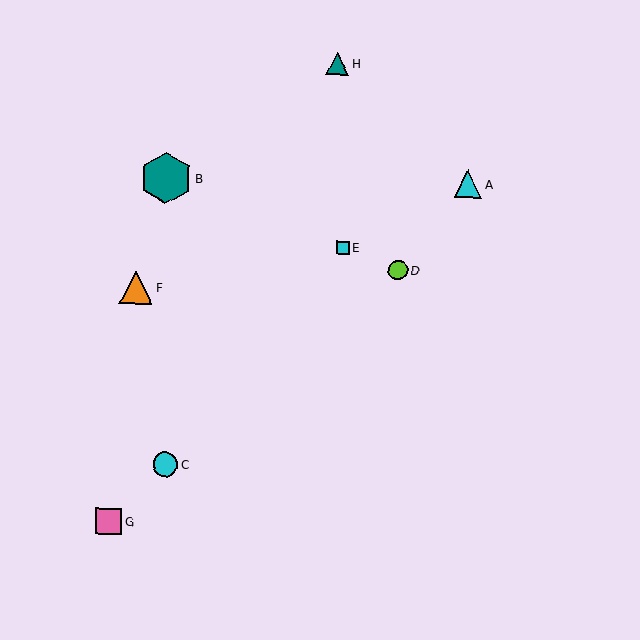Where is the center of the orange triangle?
The center of the orange triangle is at (136, 288).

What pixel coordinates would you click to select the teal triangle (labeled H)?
Click at (338, 64) to select the teal triangle H.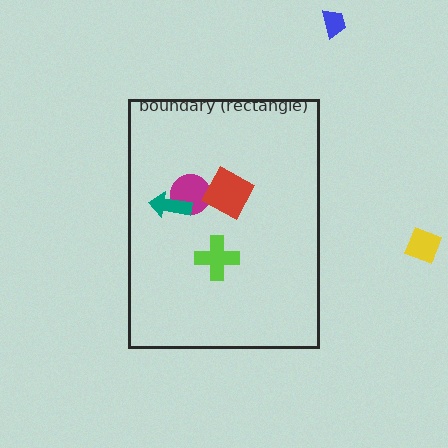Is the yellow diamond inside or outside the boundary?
Outside.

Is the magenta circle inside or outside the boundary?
Inside.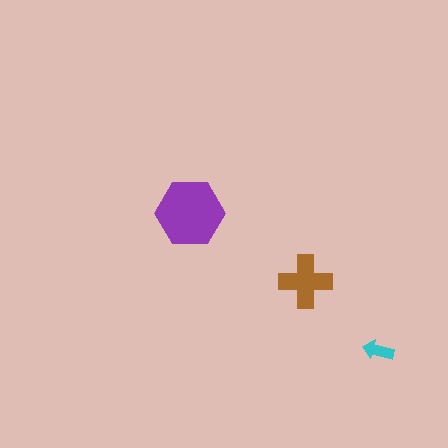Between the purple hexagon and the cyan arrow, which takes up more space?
The purple hexagon.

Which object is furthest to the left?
The purple hexagon is leftmost.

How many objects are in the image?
There are 3 objects in the image.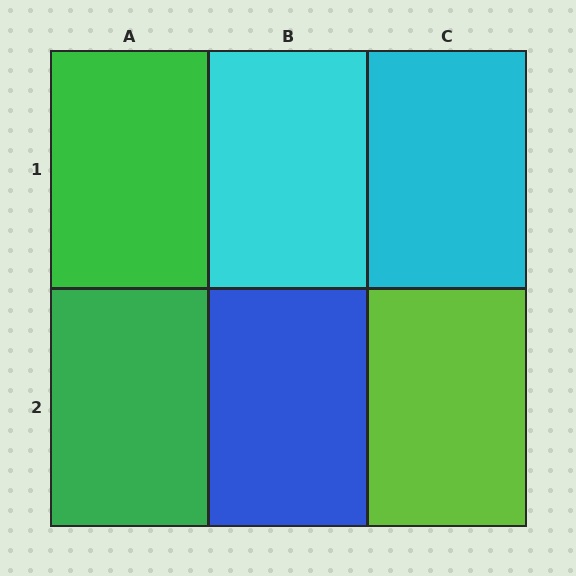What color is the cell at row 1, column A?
Green.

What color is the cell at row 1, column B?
Cyan.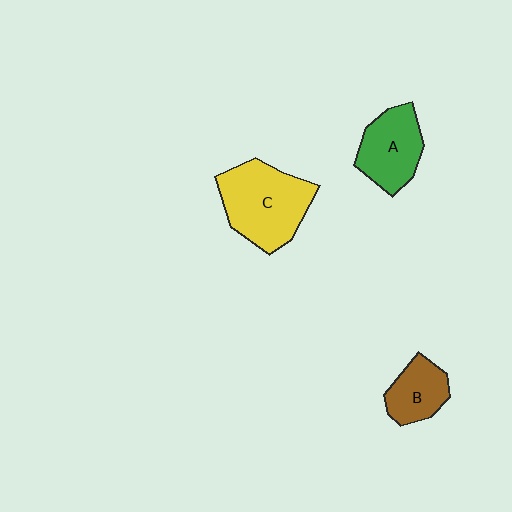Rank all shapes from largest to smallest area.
From largest to smallest: C (yellow), A (green), B (brown).